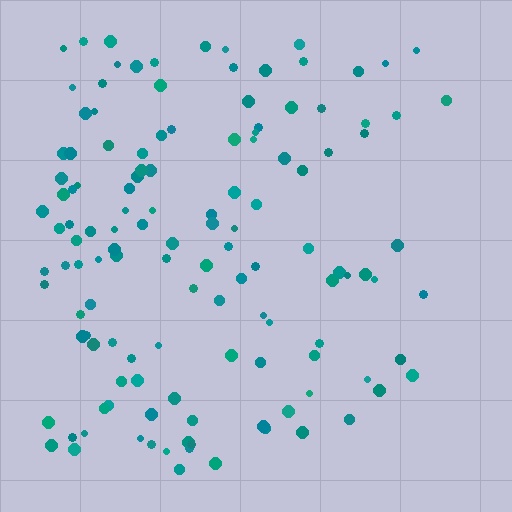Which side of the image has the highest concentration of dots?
The left.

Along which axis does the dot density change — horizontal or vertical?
Horizontal.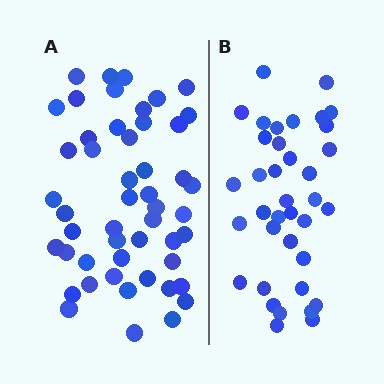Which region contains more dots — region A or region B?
Region A (the left region) has more dots.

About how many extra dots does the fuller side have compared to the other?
Region A has approximately 15 more dots than region B.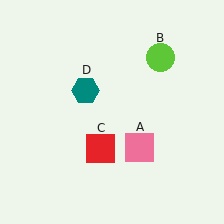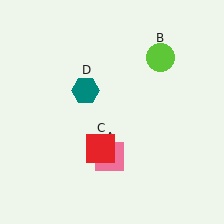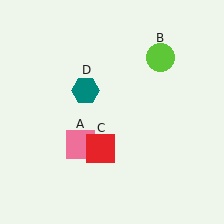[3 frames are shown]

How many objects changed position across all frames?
1 object changed position: pink square (object A).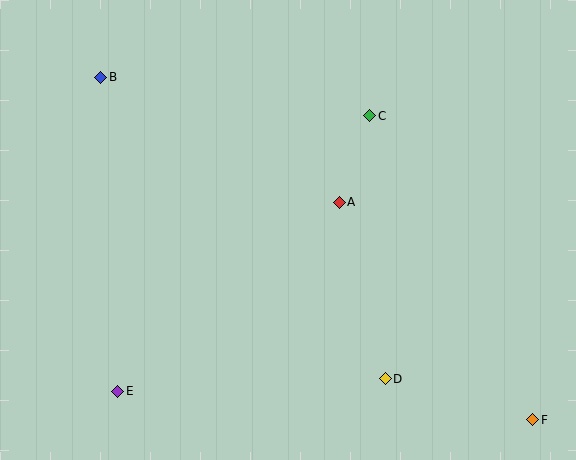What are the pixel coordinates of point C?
Point C is at (370, 116).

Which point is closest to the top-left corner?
Point B is closest to the top-left corner.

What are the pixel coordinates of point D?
Point D is at (385, 379).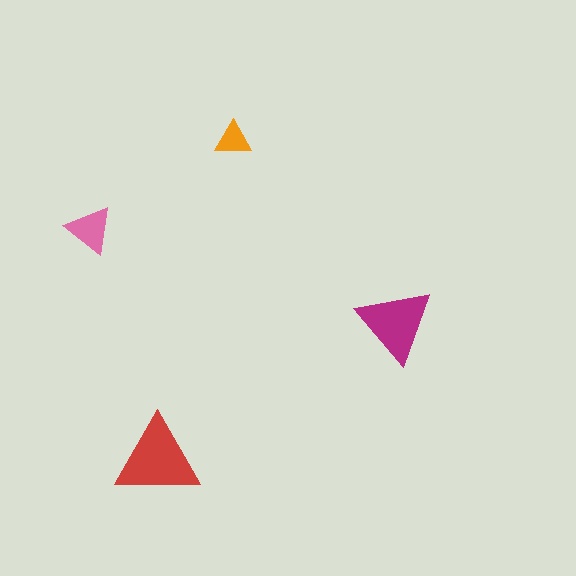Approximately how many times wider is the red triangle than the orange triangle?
About 2.5 times wider.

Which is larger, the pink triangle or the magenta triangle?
The magenta one.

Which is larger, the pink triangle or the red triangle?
The red one.